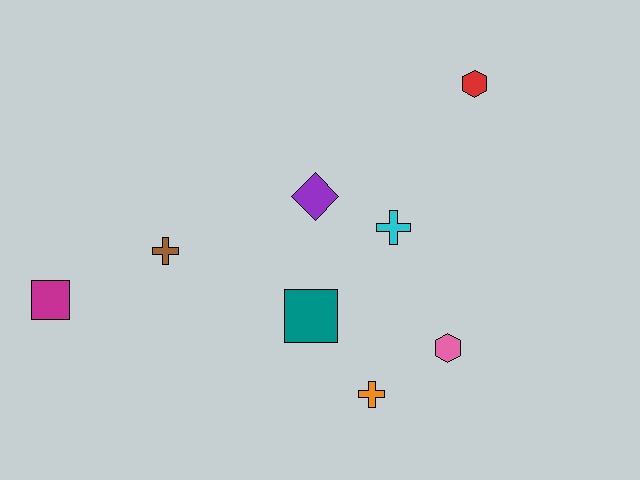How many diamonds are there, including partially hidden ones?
There is 1 diamond.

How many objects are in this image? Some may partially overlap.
There are 8 objects.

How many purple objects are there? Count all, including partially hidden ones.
There is 1 purple object.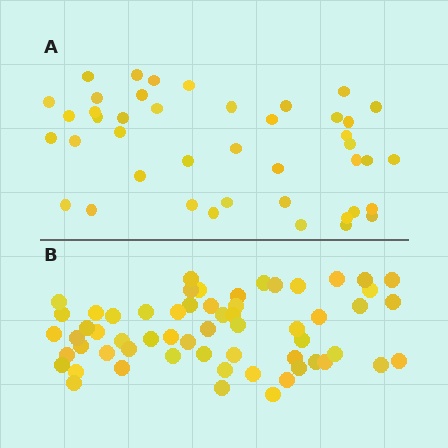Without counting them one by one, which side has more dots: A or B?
Region B (the bottom region) has more dots.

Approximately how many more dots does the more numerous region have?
Region B has approximately 15 more dots than region A.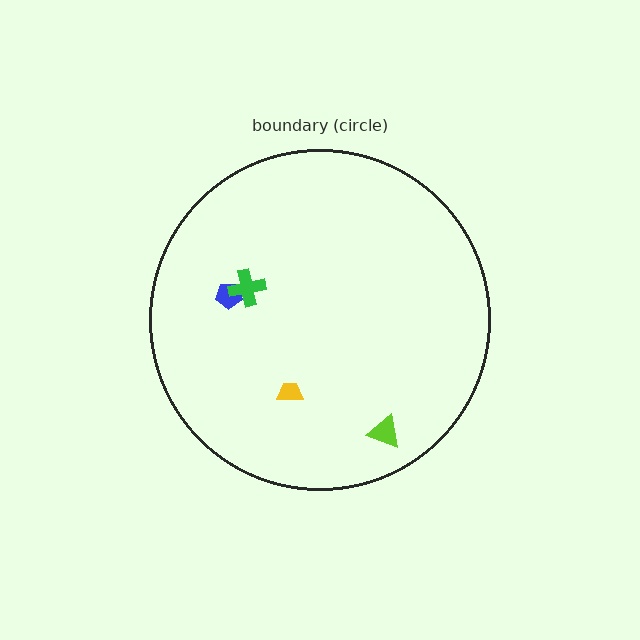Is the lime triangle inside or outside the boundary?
Inside.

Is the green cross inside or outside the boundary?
Inside.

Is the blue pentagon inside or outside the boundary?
Inside.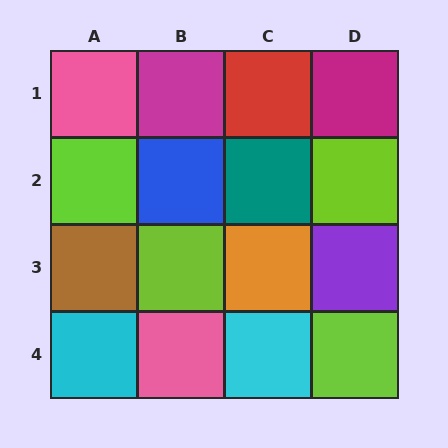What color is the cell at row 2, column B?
Blue.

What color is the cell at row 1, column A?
Pink.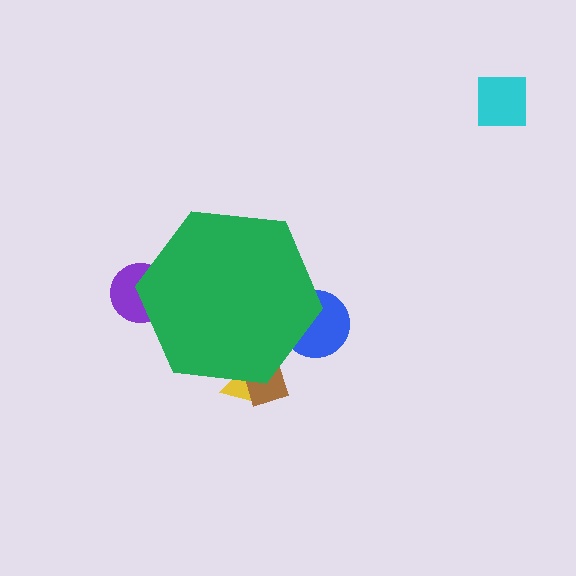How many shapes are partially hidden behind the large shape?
4 shapes are partially hidden.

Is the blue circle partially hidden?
Yes, the blue circle is partially hidden behind the green hexagon.